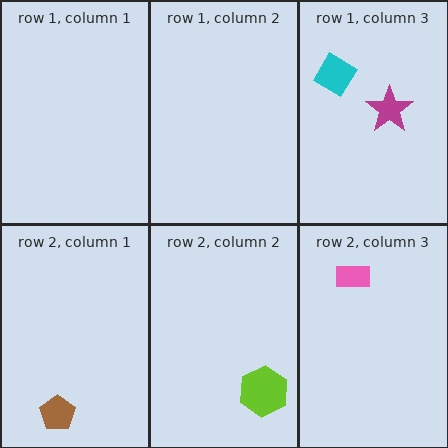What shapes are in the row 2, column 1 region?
The brown pentagon.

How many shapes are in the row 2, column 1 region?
1.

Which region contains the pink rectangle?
The row 2, column 3 region.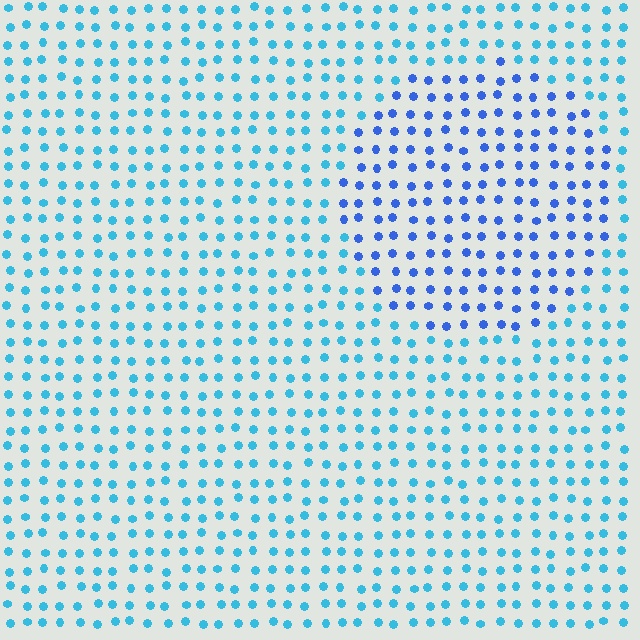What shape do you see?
I see a circle.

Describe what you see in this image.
The image is filled with small cyan elements in a uniform arrangement. A circle-shaped region is visible where the elements are tinted to a slightly different hue, forming a subtle color boundary.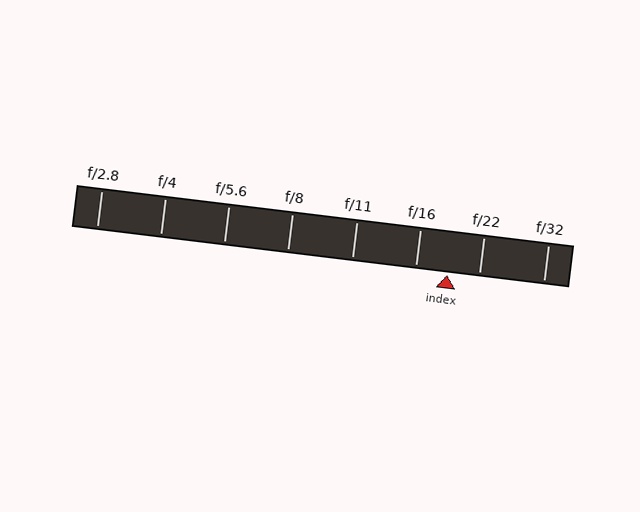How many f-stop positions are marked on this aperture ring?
There are 8 f-stop positions marked.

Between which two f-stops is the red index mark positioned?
The index mark is between f/16 and f/22.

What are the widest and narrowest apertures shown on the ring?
The widest aperture shown is f/2.8 and the narrowest is f/32.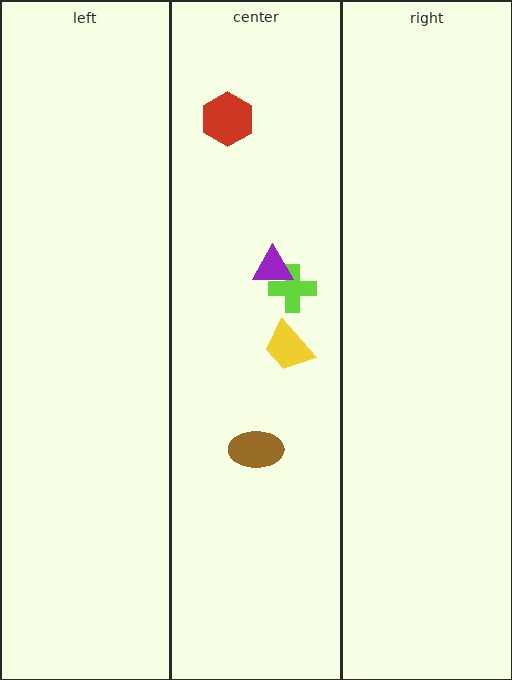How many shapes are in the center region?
5.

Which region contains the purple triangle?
The center region.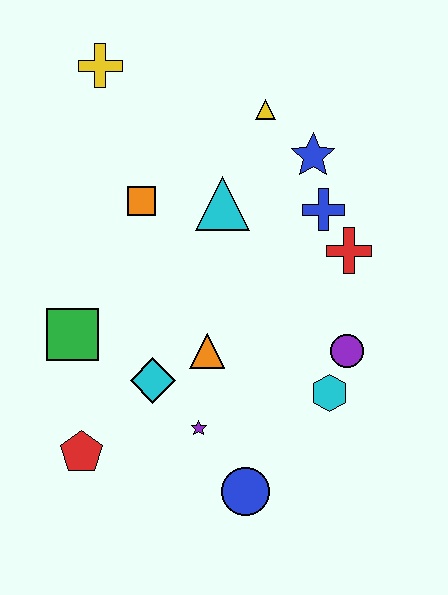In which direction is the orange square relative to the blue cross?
The orange square is to the left of the blue cross.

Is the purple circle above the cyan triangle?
No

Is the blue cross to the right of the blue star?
Yes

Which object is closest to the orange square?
The cyan triangle is closest to the orange square.